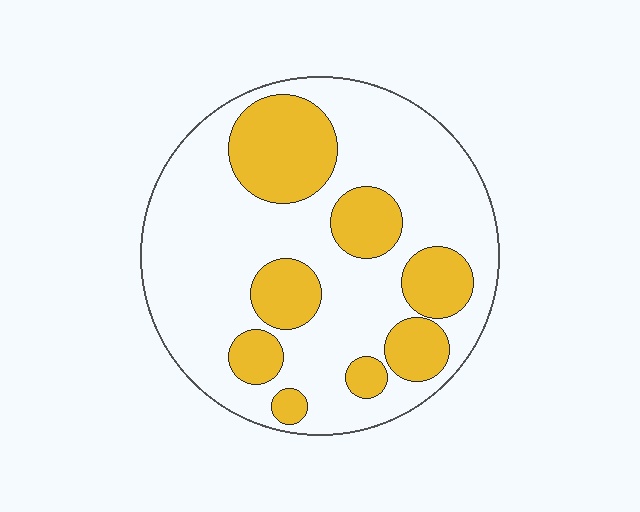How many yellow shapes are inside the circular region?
8.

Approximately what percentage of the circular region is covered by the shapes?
Approximately 30%.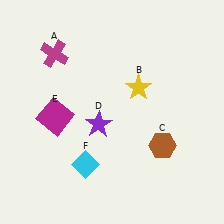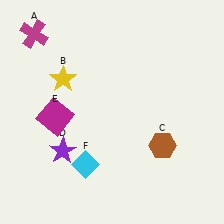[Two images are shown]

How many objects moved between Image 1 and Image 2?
3 objects moved between the two images.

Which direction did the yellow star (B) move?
The yellow star (B) moved left.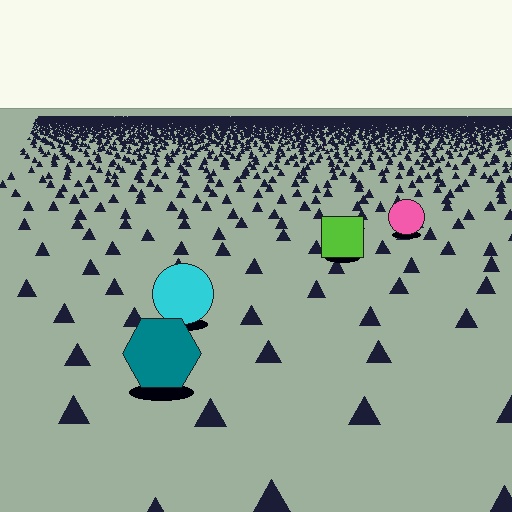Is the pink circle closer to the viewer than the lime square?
No. The lime square is closer — you can tell from the texture gradient: the ground texture is coarser near it.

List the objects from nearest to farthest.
From nearest to farthest: the teal hexagon, the cyan circle, the lime square, the pink circle.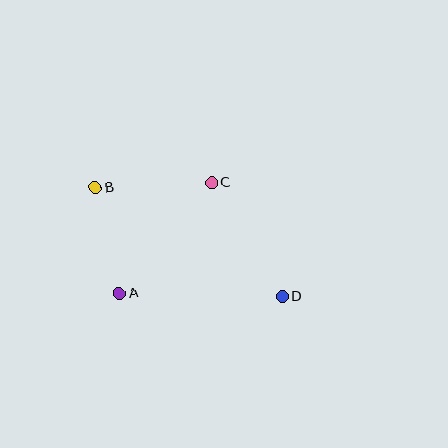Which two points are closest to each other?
Points A and B are closest to each other.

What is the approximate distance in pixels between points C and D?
The distance between C and D is approximately 134 pixels.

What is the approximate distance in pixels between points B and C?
The distance between B and C is approximately 117 pixels.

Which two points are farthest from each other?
Points B and D are farthest from each other.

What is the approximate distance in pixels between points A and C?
The distance between A and C is approximately 144 pixels.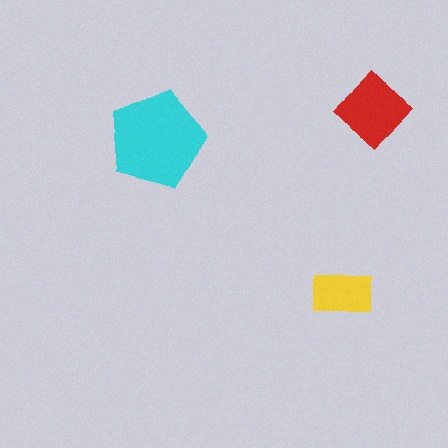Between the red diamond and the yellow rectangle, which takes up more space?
The red diamond.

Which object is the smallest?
The yellow rectangle.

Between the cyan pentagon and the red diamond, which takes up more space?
The cyan pentagon.